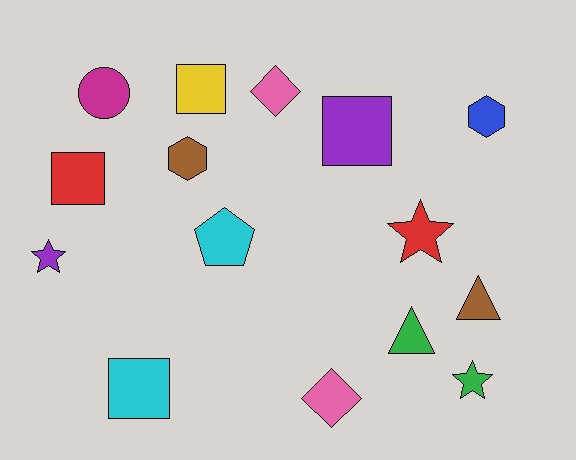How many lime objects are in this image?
There are no lime objects.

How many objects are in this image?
There are 15 objects.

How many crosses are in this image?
There are no crosses.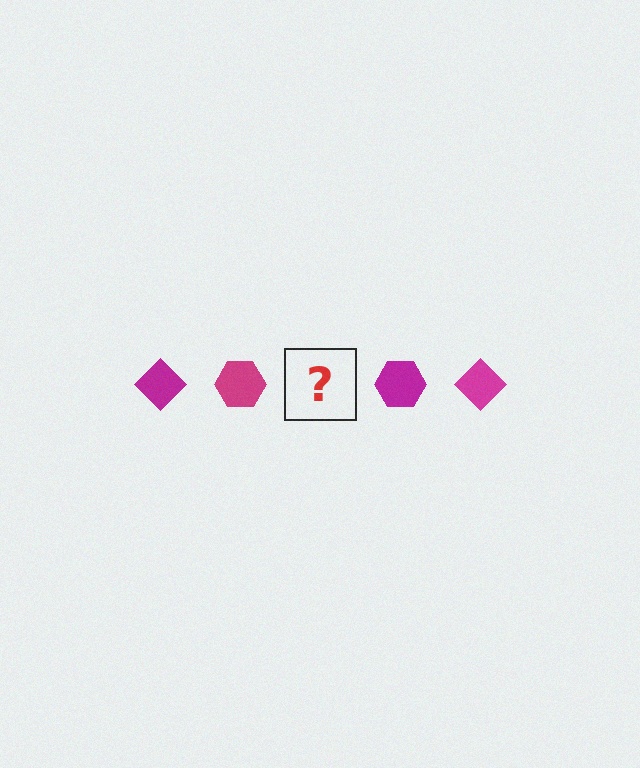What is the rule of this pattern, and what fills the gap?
The rule is that the pattern cycles through diamond, hexagon shapes in magenta. The gap should be filled with a magenta diamond.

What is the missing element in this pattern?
The missing element is a magenta diamond.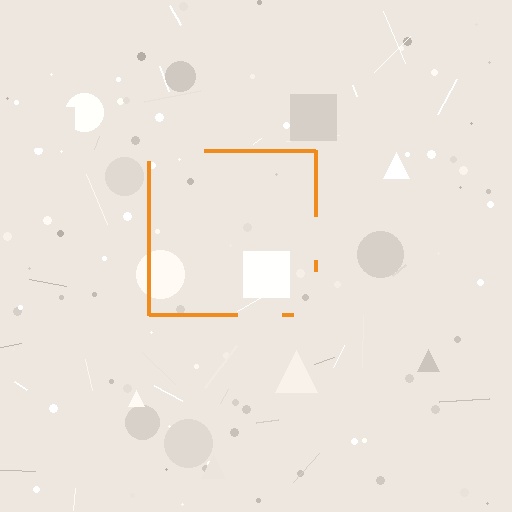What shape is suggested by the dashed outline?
The dashed outline suggests a square.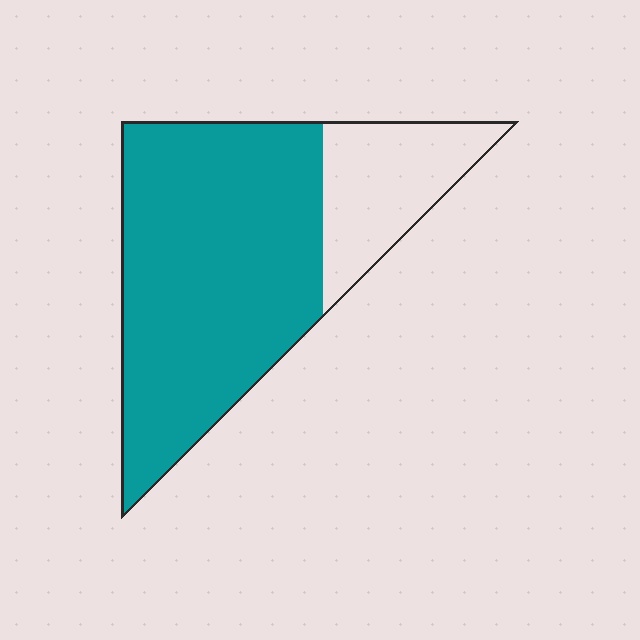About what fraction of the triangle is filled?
About three quarters (3/4).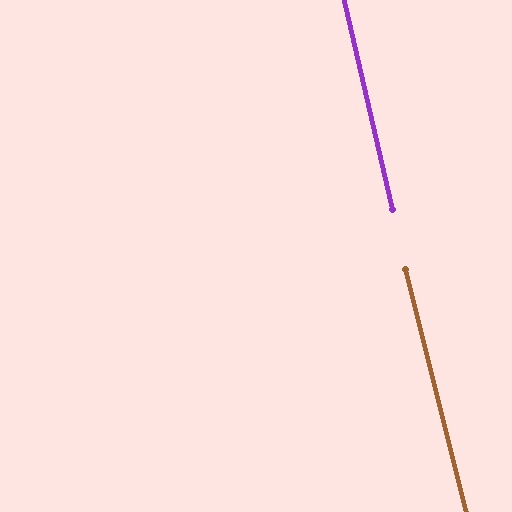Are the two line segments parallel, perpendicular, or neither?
Parallel — their directions differ by only 1.2°.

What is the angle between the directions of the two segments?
Approximately 1 degree.